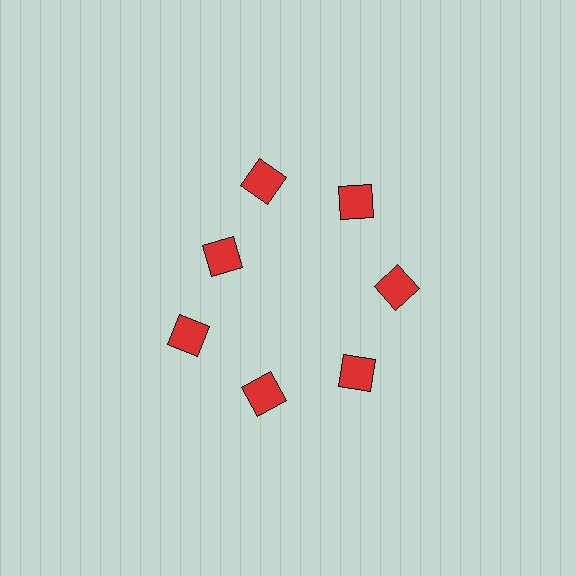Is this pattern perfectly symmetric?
No. The 7 red squares are arranged in a ring, but one element near the 10 o'clock position is pulled inward toward the center, breaking the 7-fold rotational symmetry.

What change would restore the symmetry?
The symmetry would be restored by moving it outward, back onto the ring so that all 7 squares sit at equal angles and equal distance from the center.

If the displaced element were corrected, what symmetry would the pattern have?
It would have 7-fold rotational symmetry — the pattern would map onto itself every 51 degrees.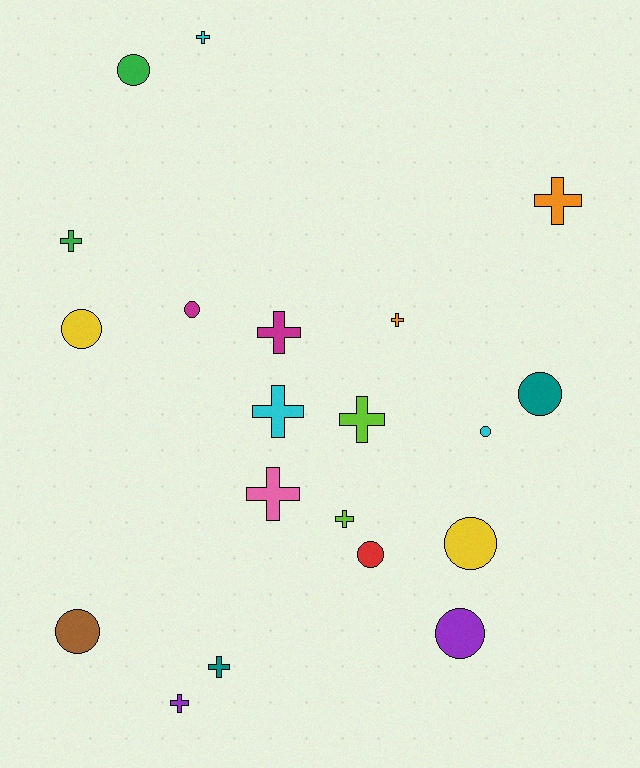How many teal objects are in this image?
There are 2 teal objects.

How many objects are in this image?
There are 20 objects.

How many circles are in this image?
There are 9 circles.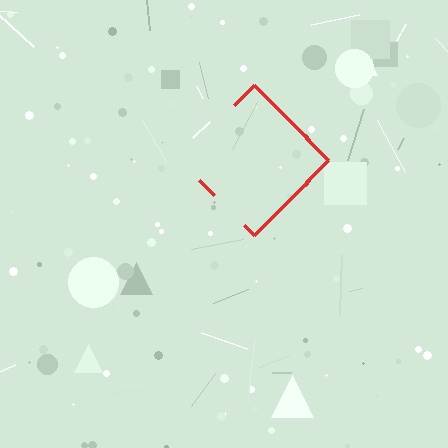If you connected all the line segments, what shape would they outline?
They would outline a diamond.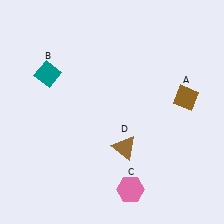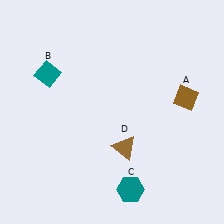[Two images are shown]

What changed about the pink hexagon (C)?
In Image 1, C is pink. In Image 2, it changed to teal.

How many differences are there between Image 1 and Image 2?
There is 1 difference between the two images.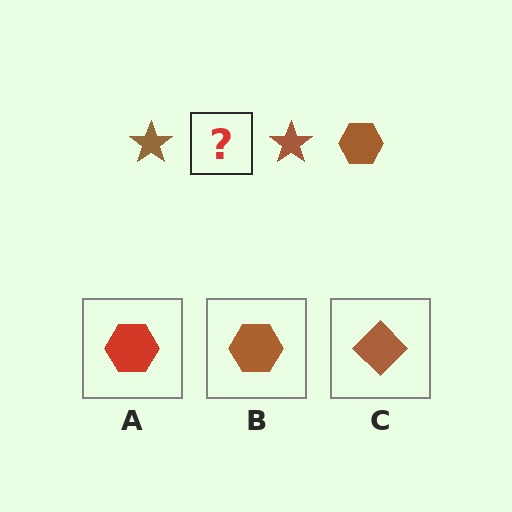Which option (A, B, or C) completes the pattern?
B.